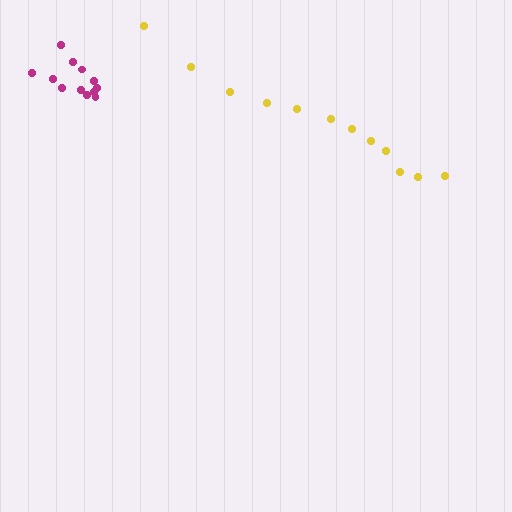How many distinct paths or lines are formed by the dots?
There are 2 distinct paths.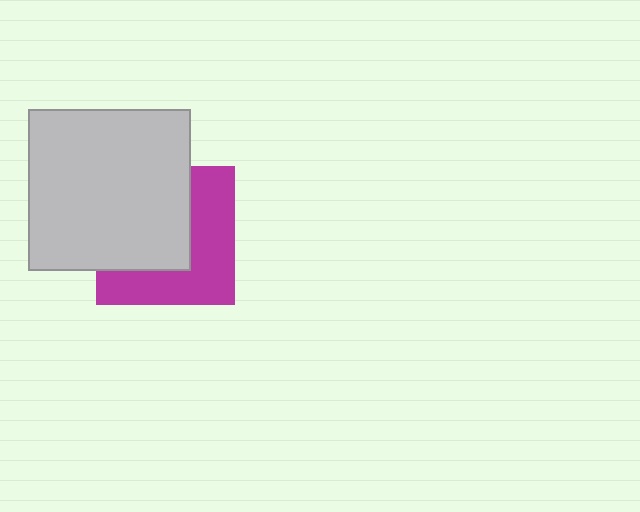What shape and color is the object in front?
The object in front is a light gray square.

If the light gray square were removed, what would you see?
You would see the complete magenta square.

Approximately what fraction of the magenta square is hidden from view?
Roughly 52% of the magenta square is hidden behind the light gray square.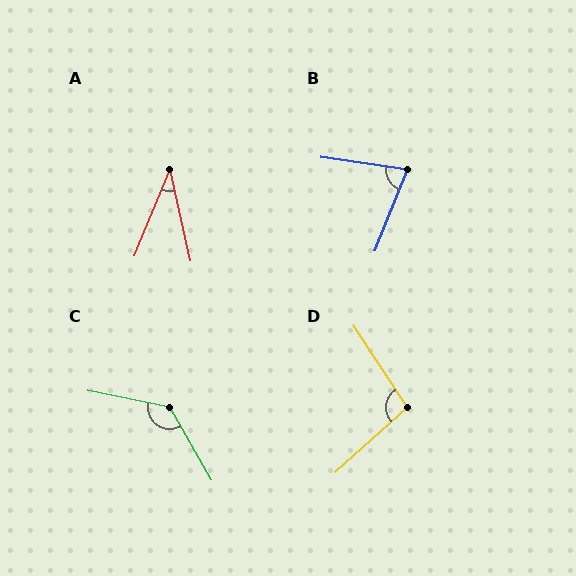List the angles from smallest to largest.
A (35°), B (76°), D (99°), C (131°).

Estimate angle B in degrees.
Approximately 76 degrees.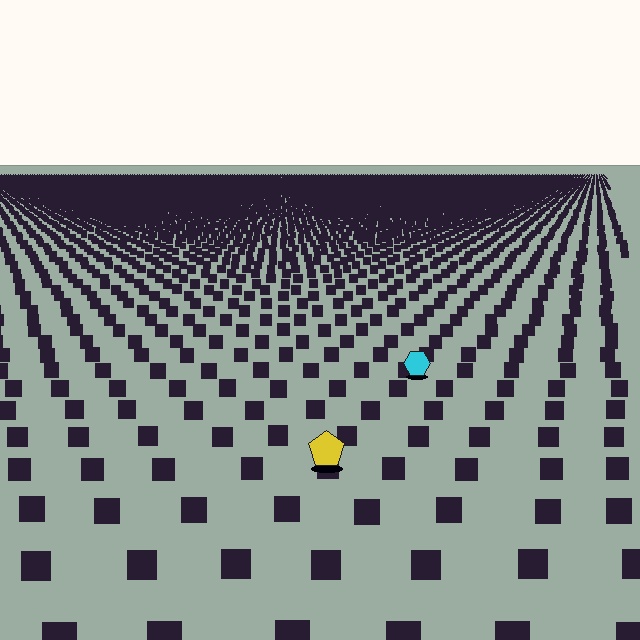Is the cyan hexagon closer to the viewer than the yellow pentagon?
No. The yellow pentagon is closer — you can tell from the texture gradient: the ground texture is coarser near it.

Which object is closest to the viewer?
The yellow pentagon is closest. The texture marks near it are larger and more spread out.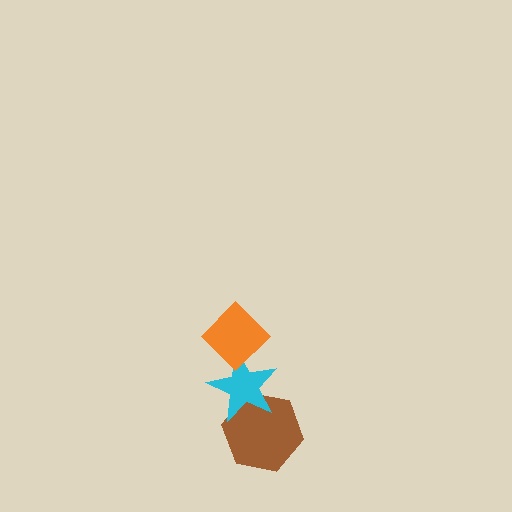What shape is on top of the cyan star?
The orange diamond is on top of the cyan star.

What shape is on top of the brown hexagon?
The cyan star is on top of the brown hexagon.